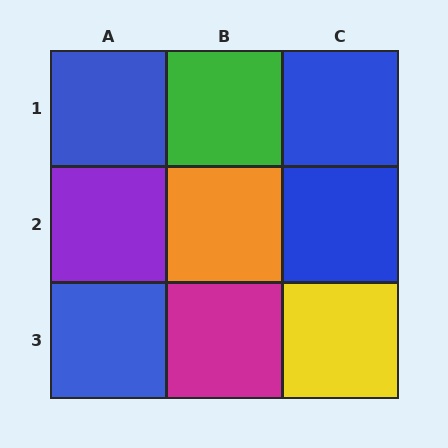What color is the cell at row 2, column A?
Purple.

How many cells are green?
1 cell is green.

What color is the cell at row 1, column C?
Blue.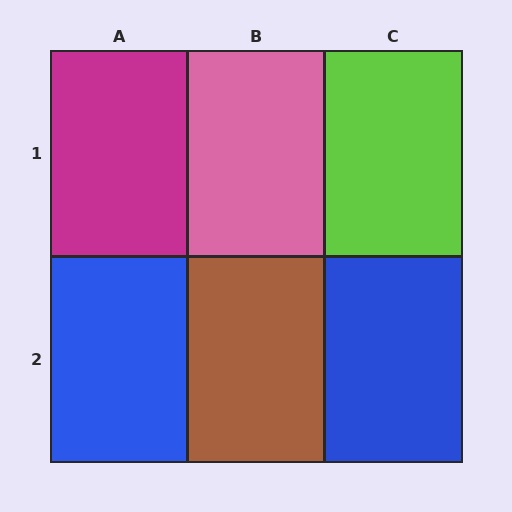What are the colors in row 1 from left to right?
Magenta, pink, lime.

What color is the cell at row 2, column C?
Blue.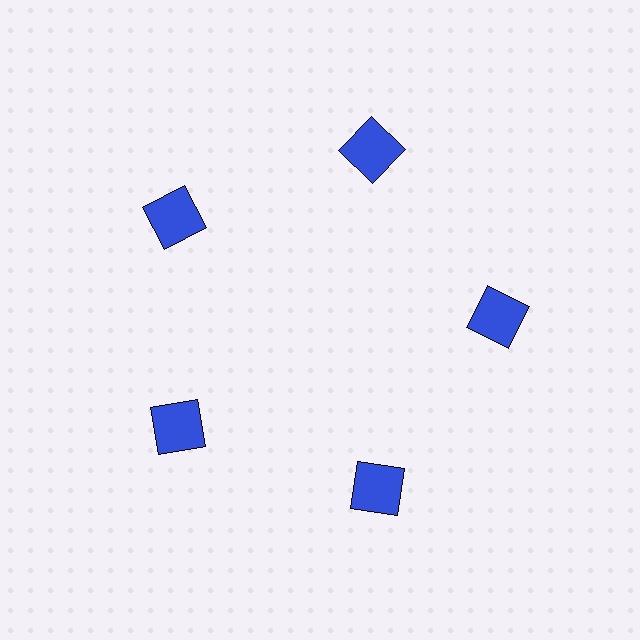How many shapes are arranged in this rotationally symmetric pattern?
There are 5 shapes, arranged in 5 groups of 1.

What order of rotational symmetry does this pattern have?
This pattern has 5-fold rotational symmetry.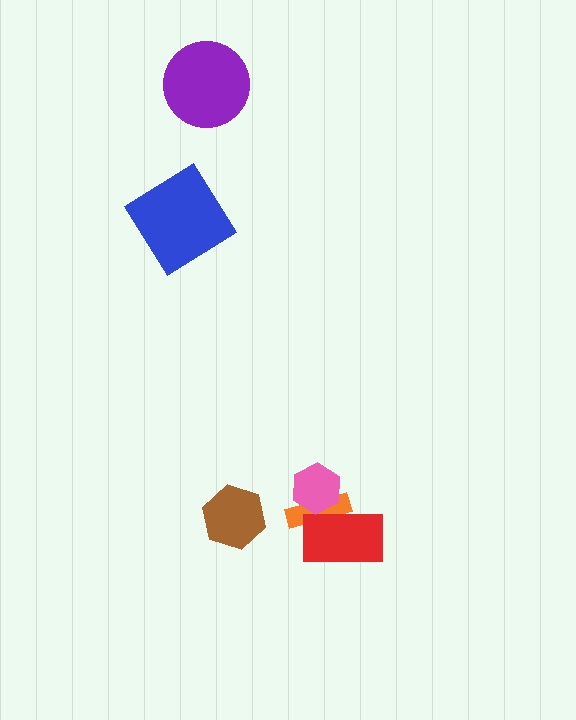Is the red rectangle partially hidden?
Yes, it is partially covered by another shape.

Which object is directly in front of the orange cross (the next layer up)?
The red rectangle is directly in front of the orange cross.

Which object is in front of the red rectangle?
The pink hexagon is in front of the red rectangle.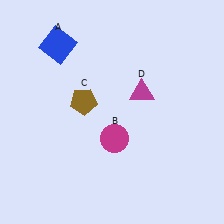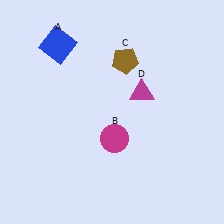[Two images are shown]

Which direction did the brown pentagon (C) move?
The brown pentagon (C) moved right.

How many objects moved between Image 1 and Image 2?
1 object moved between the two images.